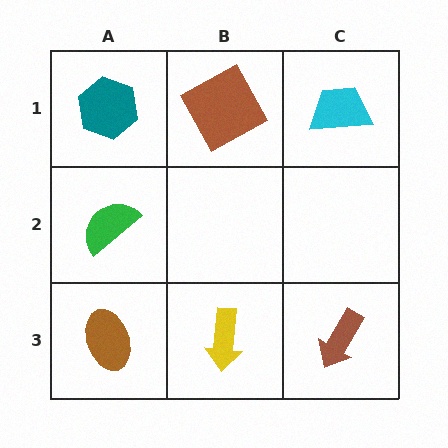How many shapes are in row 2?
1 shape.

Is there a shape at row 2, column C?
No, that cell is empty.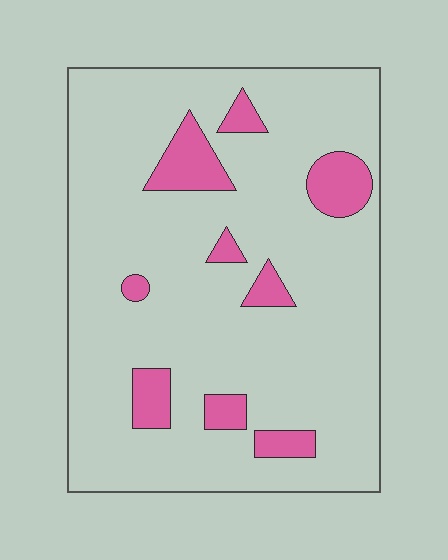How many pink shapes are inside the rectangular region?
9.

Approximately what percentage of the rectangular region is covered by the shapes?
Approximately 15%.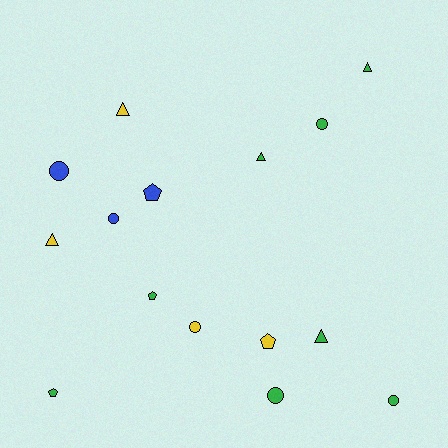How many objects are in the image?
There are 15 objects.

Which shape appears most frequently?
Circle, with 6 objects.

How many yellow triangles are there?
There are 2 yellow triangles.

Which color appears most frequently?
Green, with 8 objects.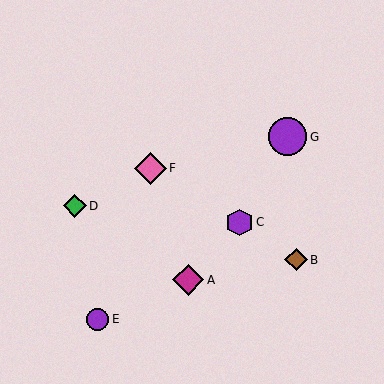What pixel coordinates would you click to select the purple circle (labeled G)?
Click at (287, 137) to select the purple circle G.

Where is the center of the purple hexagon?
The center of the purple hexagon is at (240, 222).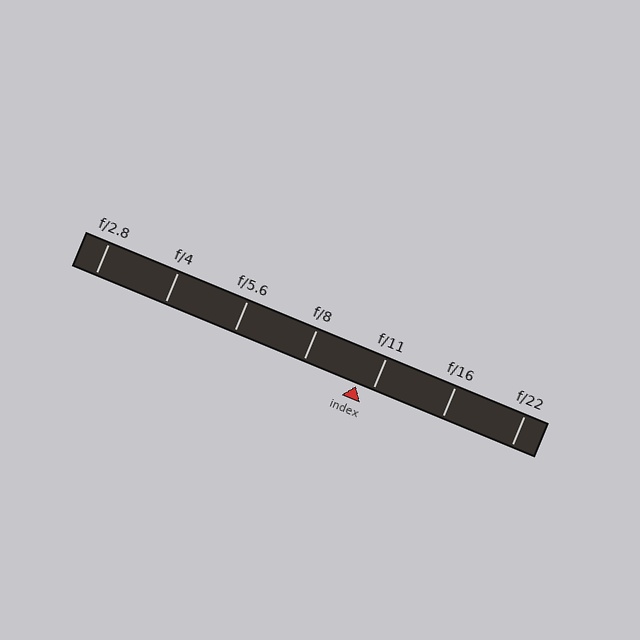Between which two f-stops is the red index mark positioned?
The index mark is between f/8 and f/11.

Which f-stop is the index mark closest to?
The index mark is closest to f/11.